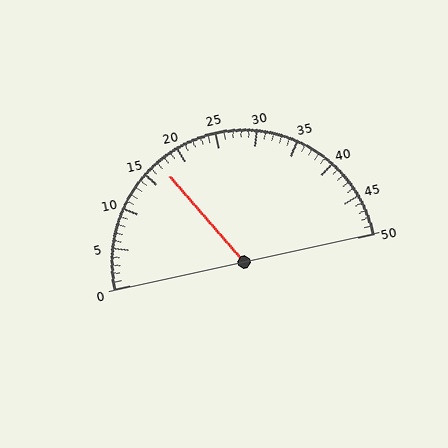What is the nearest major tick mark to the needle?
The nearest major tick mark is 15.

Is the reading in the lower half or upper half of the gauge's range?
The reading is in the lower half of the range (0 to 50).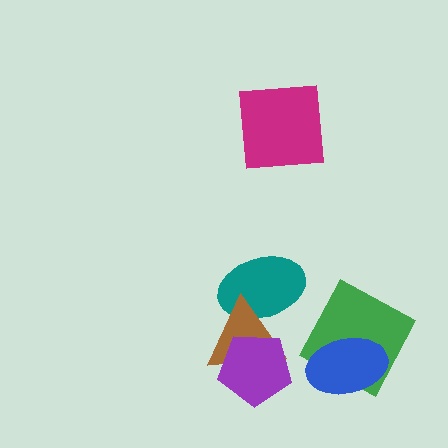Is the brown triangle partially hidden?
Yes, it is partially covered by another shape.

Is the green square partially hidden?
Yes, it is partially covered by another shape.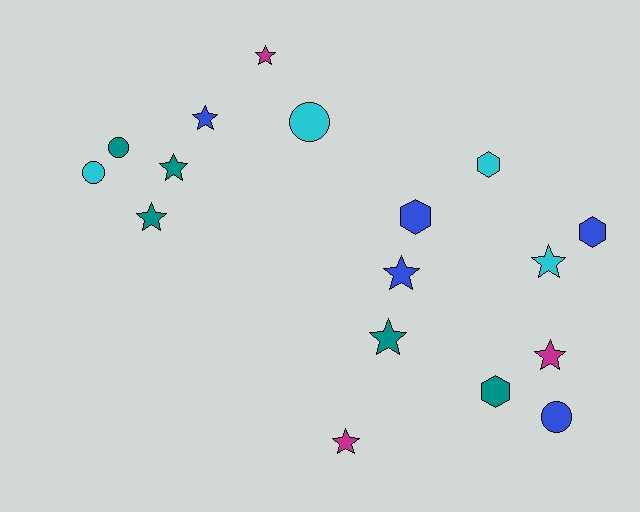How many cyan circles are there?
There are 2 cyan circles.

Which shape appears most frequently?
Star, with 9 objects.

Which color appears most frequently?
Teal, with 5 objects.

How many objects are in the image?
There are 17 objects.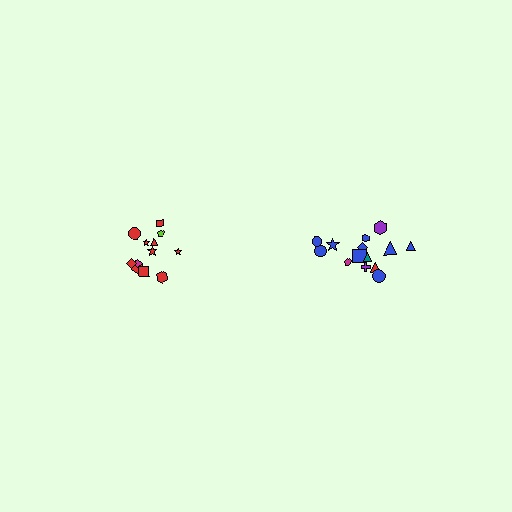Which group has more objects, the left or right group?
The right group.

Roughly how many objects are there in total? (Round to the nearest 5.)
Roughly 25 objects in total.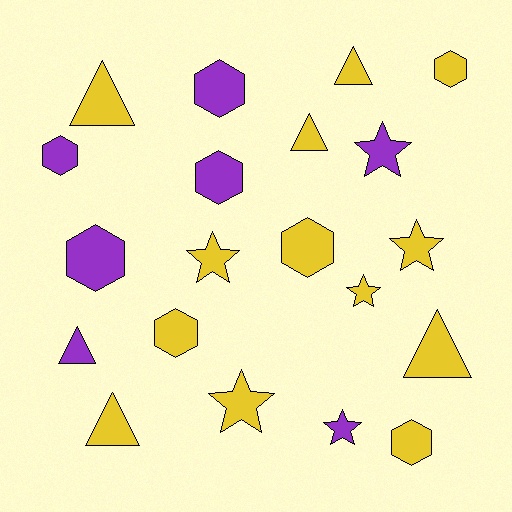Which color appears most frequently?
Yellow, with 13 objects.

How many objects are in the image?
There are 20 objects.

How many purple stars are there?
There are 2 purple stars.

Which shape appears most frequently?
Hexagon, with 8 objects.